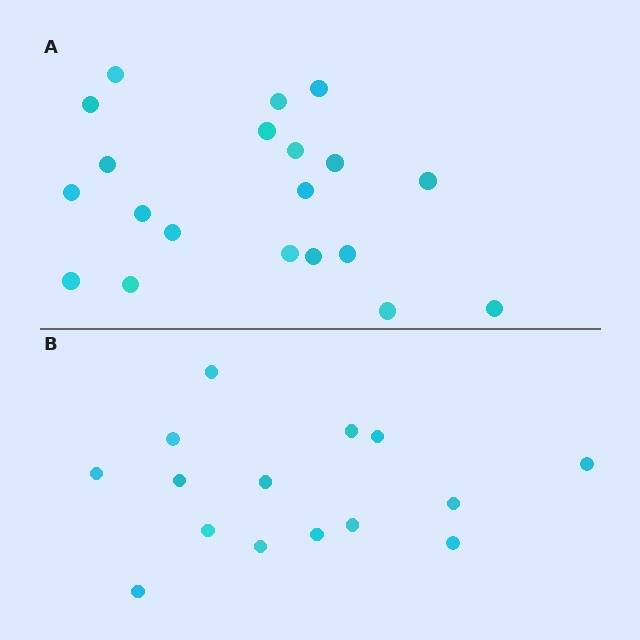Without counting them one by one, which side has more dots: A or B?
Region A (the top region) has more dots.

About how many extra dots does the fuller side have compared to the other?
Region A has about 5 more dots than region B.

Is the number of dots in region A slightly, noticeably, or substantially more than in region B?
Region A has noticeably more, but not dramatically so. The ratio is roughly 1.3 to 1.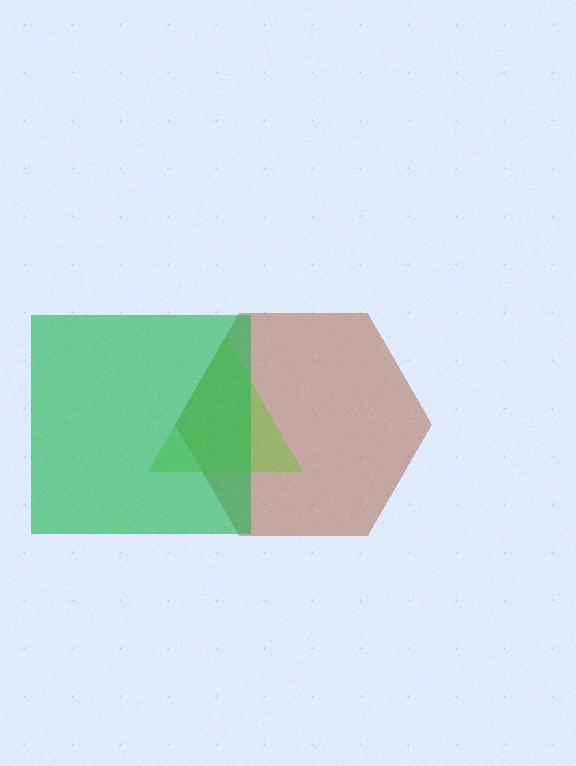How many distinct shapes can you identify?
There are 3 distinct shapes: a brown hexagon, a lime triangle, a green square.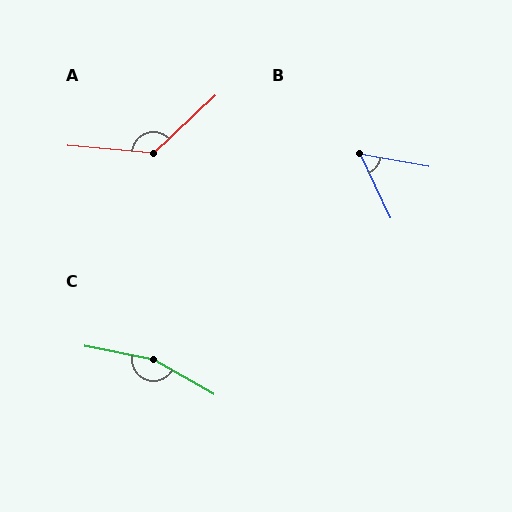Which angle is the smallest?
B, at approximately 54 degrees.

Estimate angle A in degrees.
Approximately 131 degrees.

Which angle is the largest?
C, at approximately 162 degrees.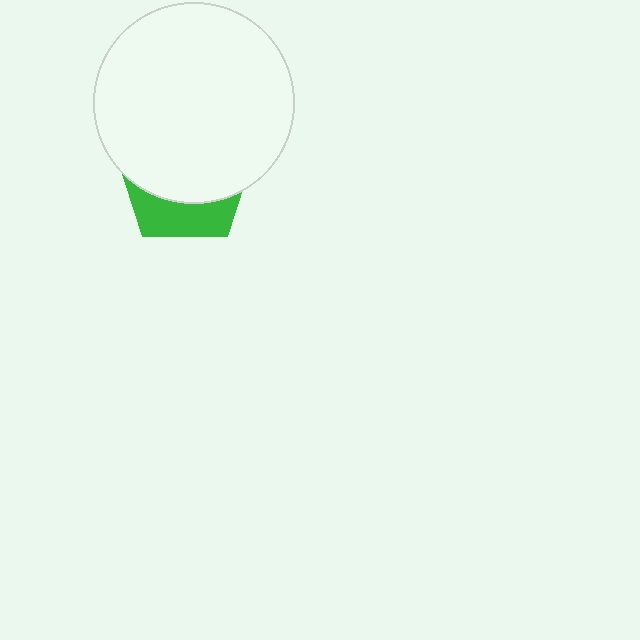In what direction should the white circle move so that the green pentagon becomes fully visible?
The white circle should move up. That is the shortest direction to clear the overlap and leave the green pentagon fully visible.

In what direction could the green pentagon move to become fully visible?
The green pentagon could move down. That would shift it out from behind the white circle entirely.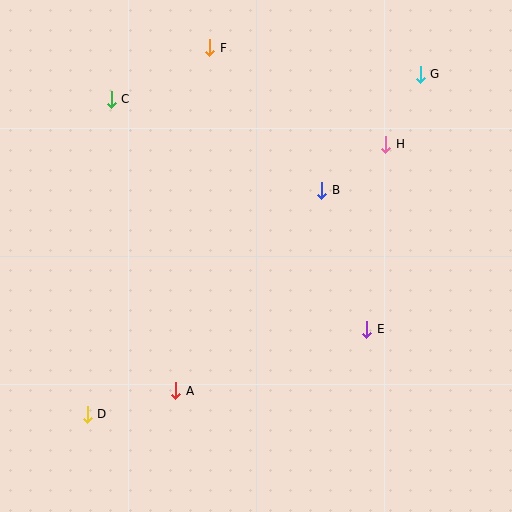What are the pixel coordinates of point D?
Point D is at (87, 414).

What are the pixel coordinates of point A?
Point A is at (176, 391).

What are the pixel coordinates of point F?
Point F is at (210, 48).